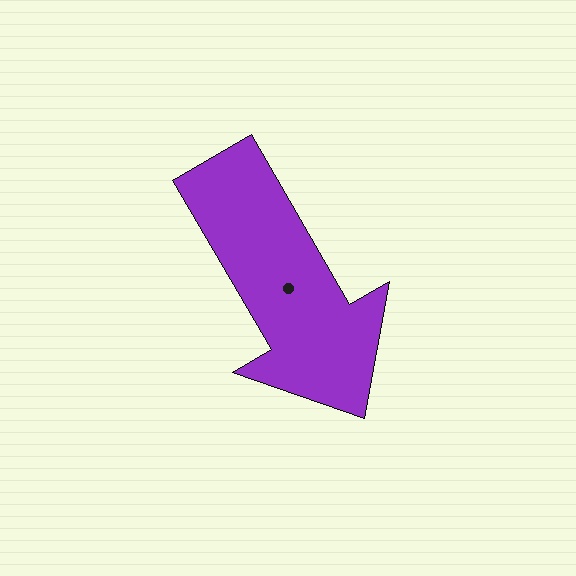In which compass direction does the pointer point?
Southeast.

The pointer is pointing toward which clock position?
Roughly 5 o'clock.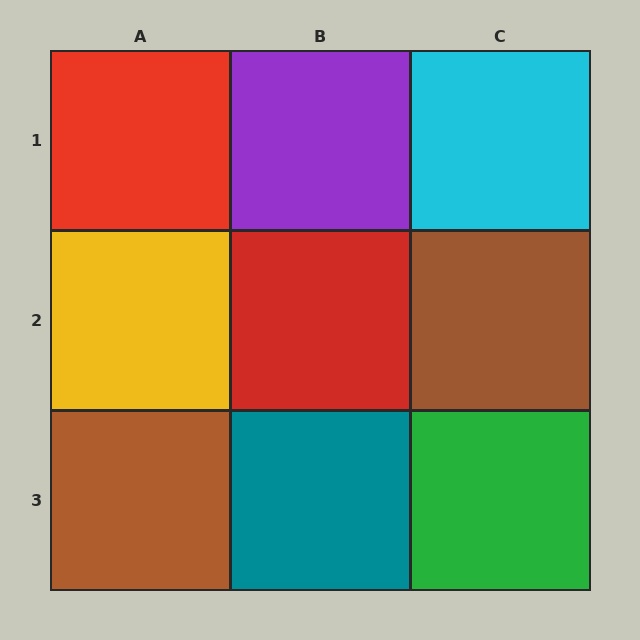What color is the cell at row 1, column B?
Purple.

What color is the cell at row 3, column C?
Green.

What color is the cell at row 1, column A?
Red.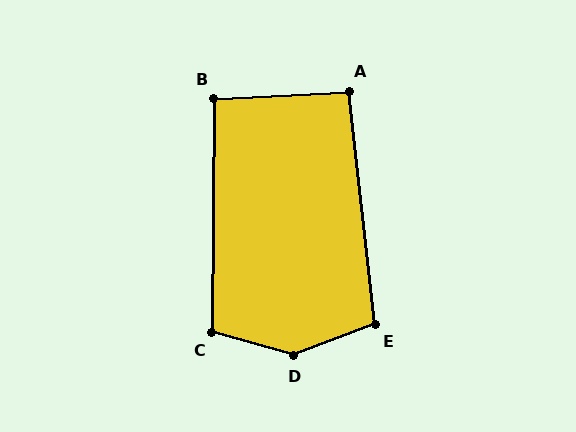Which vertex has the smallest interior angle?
A, at approximately 93 degrees.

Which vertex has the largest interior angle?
D, at approximately 144 degrees.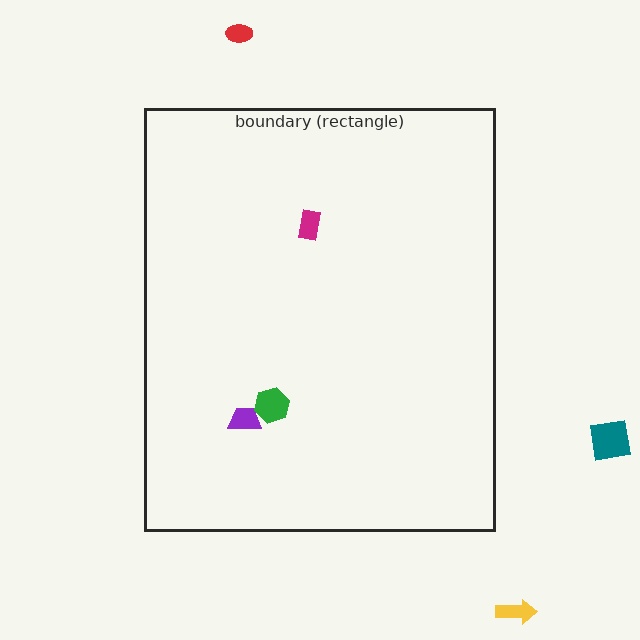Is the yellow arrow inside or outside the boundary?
Outside.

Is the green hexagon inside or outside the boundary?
Inside.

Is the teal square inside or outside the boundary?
Outside.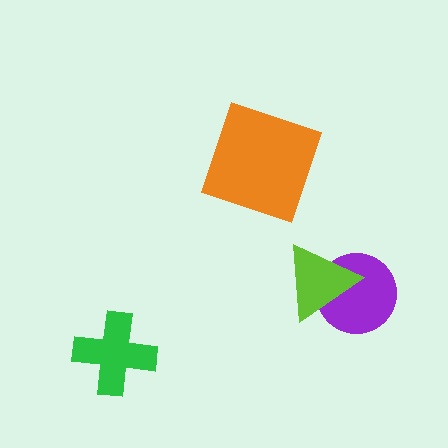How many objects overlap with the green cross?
0 objects overlap with the green cross.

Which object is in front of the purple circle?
The lime triangle is in front of the purple circle.